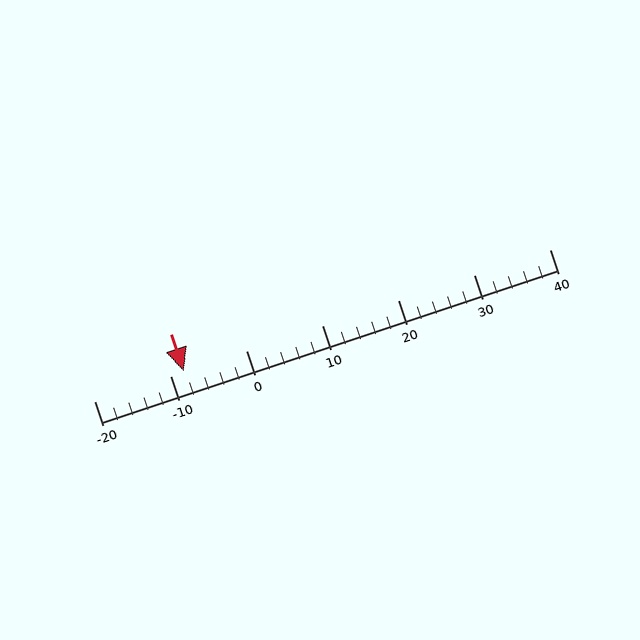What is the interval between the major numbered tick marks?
The major tick marks are spaced 10 units apart.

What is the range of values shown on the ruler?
The ruler shows values from -20 to 40.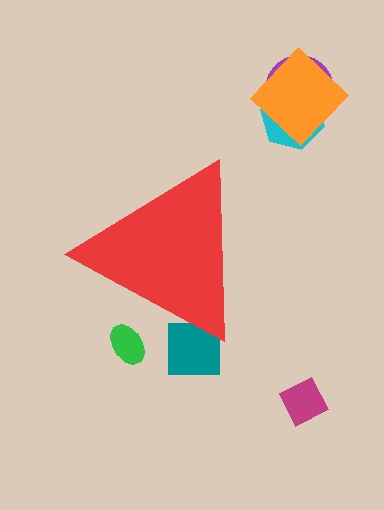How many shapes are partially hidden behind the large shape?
2 shapes are partially hidden.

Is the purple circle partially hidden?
No, the purple circle is fully visible.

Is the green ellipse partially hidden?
Yes, the green ellipse is partially hidden behind the red triangle.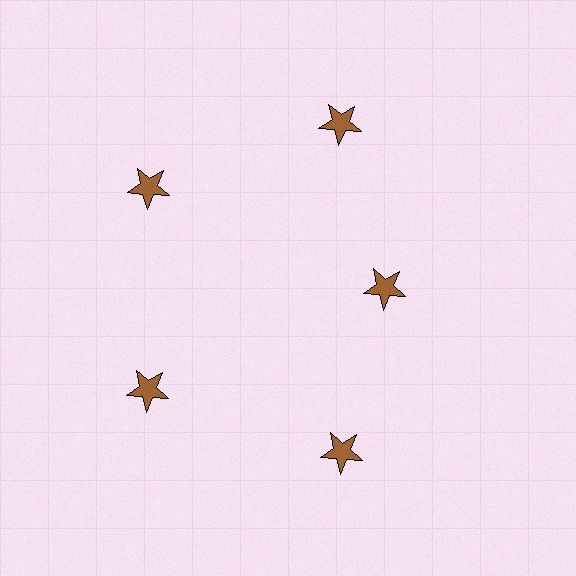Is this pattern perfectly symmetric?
No. The 5 brown stars are arranged in a ring, but one element near the 3 o'clock position is pulled inward toward the center, breaking the 5-fold rotational symmetry.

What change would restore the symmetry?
The symmetry would be restored by moving it outward, back onto the ring so that all 5 stars sit at equal angles and equal distance from the center.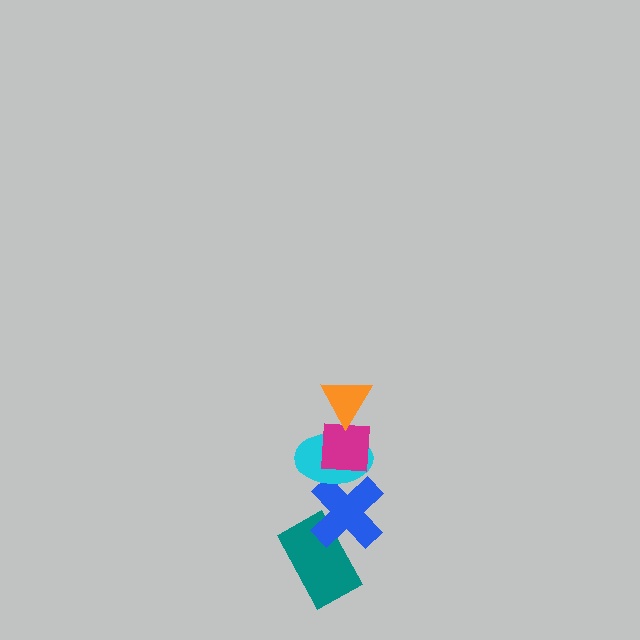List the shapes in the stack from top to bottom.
From top to bottom: the orange triangle, the magenta square, the cyan ellipse, the blue cross, the teal rectangle.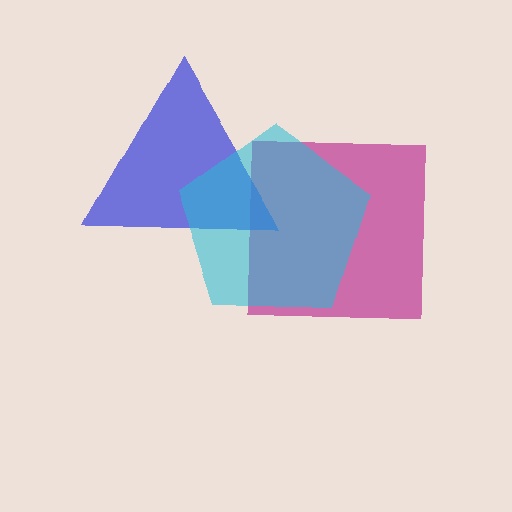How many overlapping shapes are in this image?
There are 3 overlapping shapes in the image.